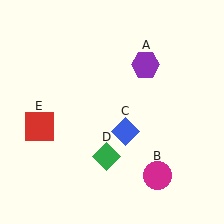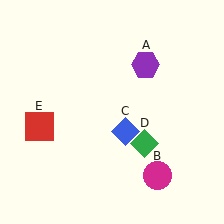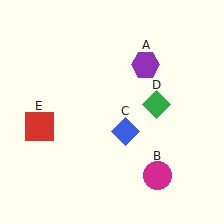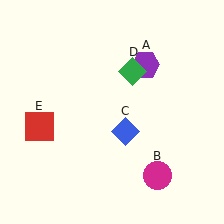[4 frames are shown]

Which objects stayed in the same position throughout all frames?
Purple hexagon (object A) and magenta circle (object B) and blue diamond (object C) and red square (object E) remained stationary.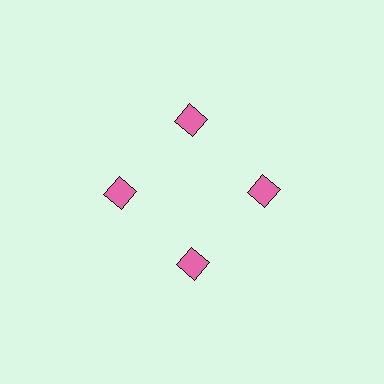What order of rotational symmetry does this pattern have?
This pattern has 4-fold rotational symmetry.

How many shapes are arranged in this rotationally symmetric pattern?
There are 4 shapes, arranged in 4 groups of 1.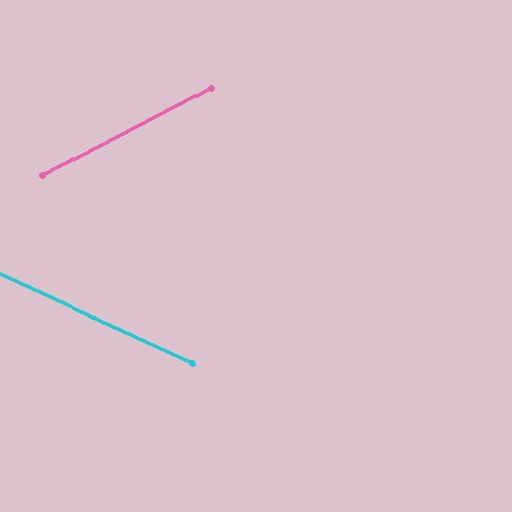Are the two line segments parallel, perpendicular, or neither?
Neither parallel nor perpendicular — they differ by about 52°.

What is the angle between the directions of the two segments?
Approximately 52 degrees.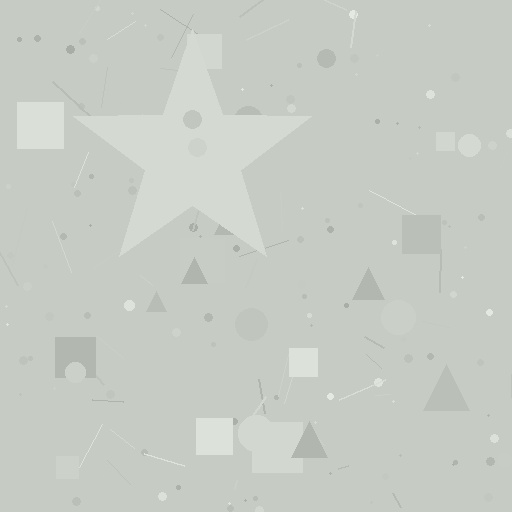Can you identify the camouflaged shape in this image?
The camouflaged shape is a star.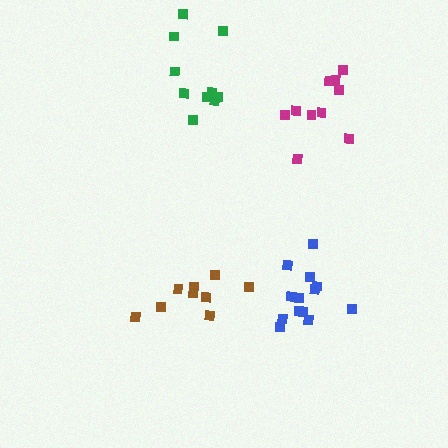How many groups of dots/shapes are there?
There are 4 groups.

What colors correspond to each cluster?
The clusters are colored: green, brown, blue, magenta.